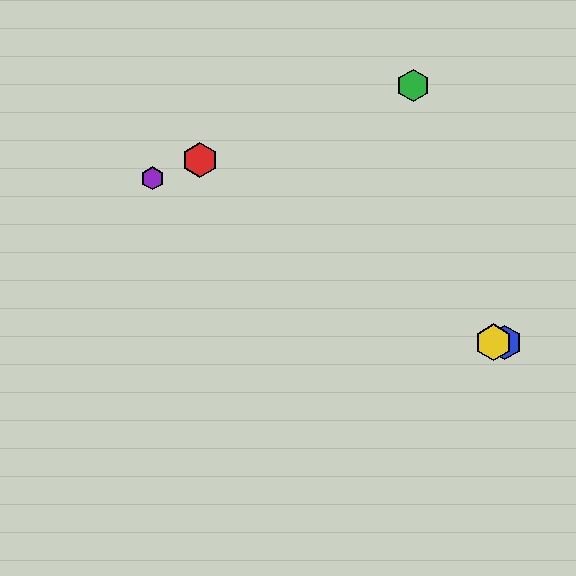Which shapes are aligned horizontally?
The blue hexagon, the yellow hexagon are aligned horizontally.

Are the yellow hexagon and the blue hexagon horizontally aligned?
Yes, both are at y≈342.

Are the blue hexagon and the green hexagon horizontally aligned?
No, the blue hexagon is at y≈342 and the green hexagon is at y≈85.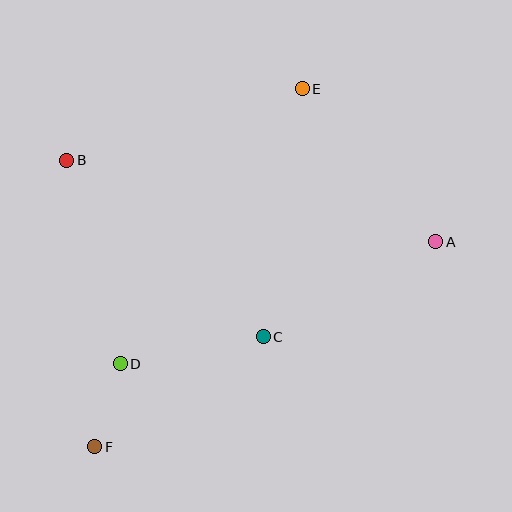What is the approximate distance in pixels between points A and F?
The distance between A and F is approximately 398 pixels.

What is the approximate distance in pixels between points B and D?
The distance between B and D is approximately 210 pixels.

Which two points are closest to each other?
Points D and F are closest to each other.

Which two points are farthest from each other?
Points E and F are farthest from each other.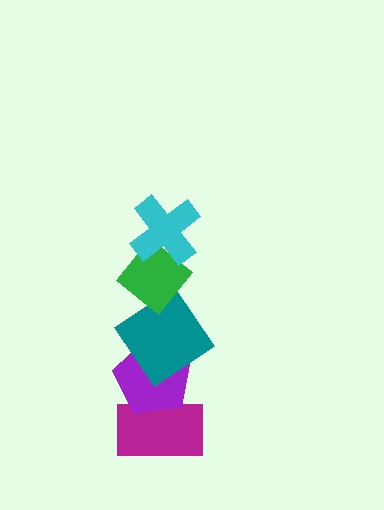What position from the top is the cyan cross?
The cyan cross is 1st from the top.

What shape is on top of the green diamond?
The cyan cross is on top of the green diamond.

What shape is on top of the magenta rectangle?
The purple pentagon is on top of the magenta rectangle.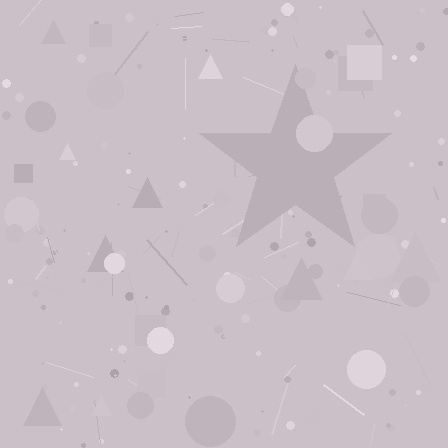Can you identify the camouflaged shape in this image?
The camouflaged shape is a star.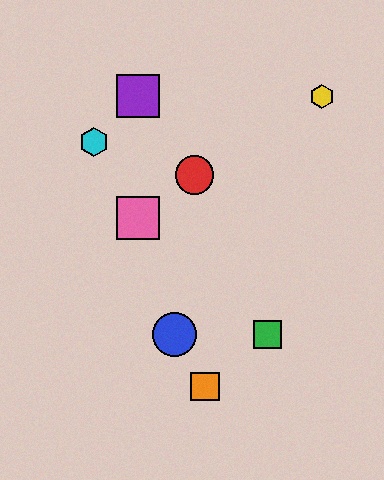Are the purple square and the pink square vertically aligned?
Yes, both are at x≈138.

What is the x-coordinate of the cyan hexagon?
The cyan hexagon is at x≈94.